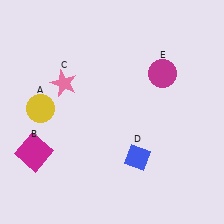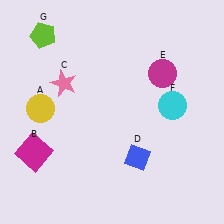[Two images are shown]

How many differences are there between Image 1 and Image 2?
There are 2 differences between the two images.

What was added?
A cyan circle (F), a lime pentagon (G) were added in Image 2.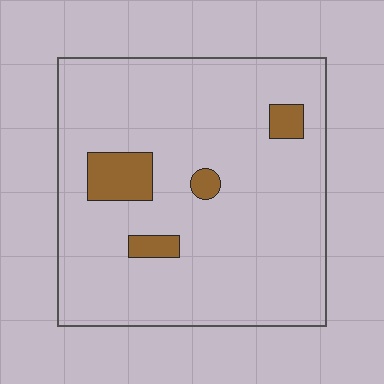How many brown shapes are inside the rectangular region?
4.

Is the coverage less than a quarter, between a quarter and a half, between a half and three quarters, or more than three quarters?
Less than a quarter.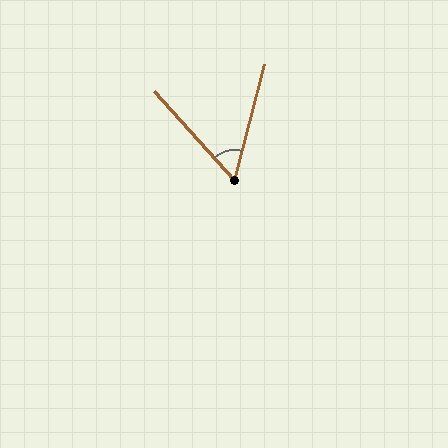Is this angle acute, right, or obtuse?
It is acute.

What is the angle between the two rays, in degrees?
Approximately 57 degrees.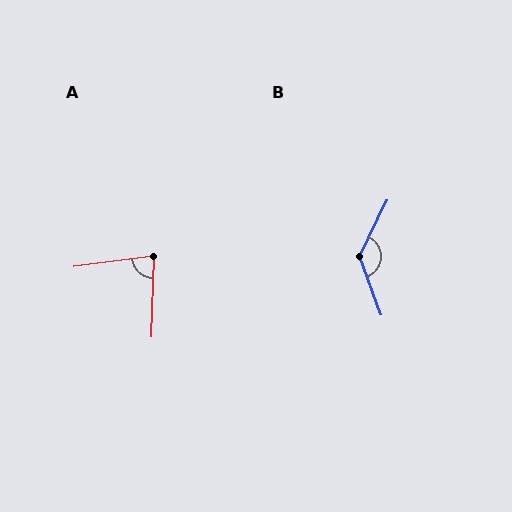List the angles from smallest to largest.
A (81°), B (134°).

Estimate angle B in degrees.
Approximately 134 degrees.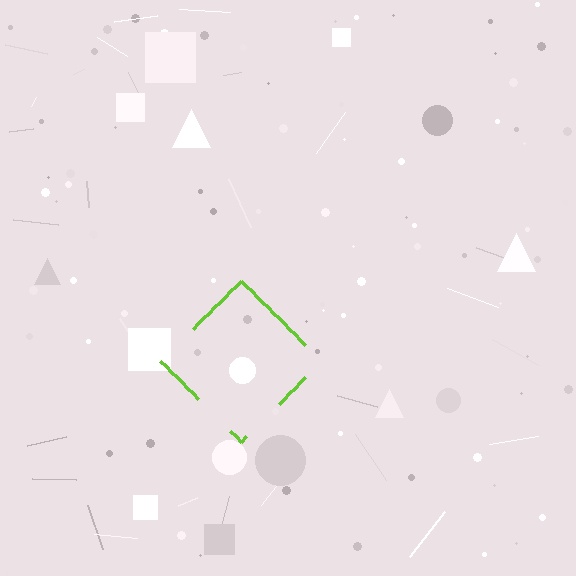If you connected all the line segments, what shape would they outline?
They would outline a diamond.